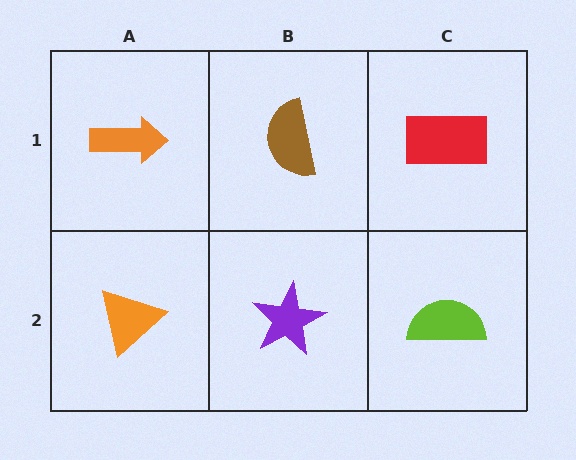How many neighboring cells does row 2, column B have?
3.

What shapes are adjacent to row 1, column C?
A lime semicircle (row 2, column C), a brown semicircle (row 1, column B).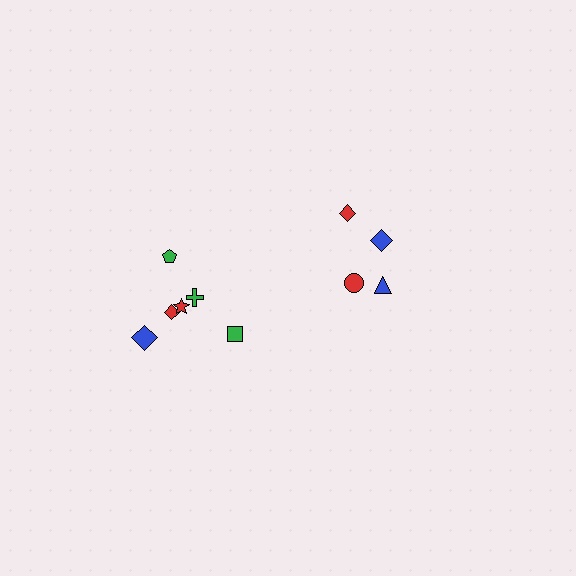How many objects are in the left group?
There are 6 objects.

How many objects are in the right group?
There are 4 objects.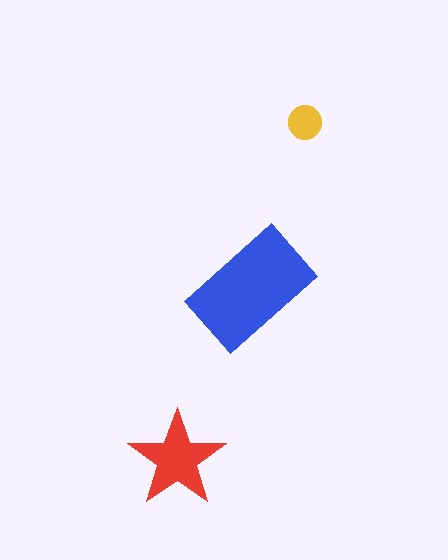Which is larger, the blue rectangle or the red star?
The blue rectangle.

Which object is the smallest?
The yellow circle.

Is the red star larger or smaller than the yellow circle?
Larger.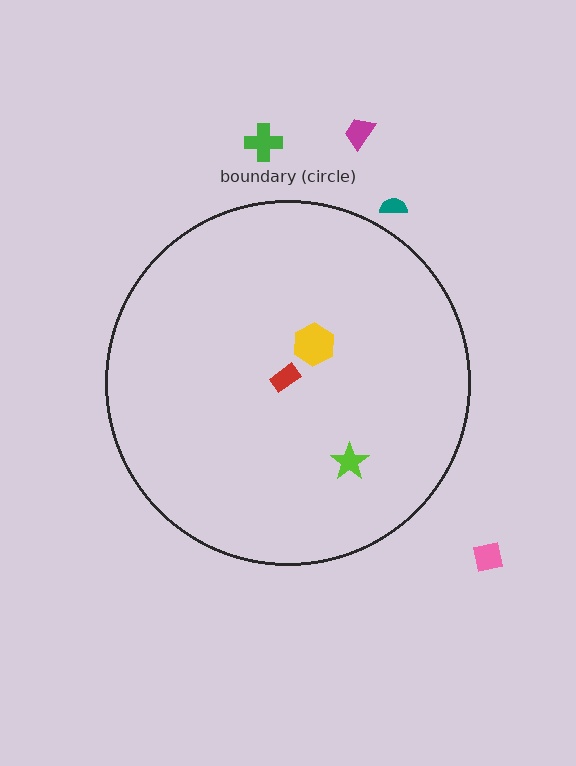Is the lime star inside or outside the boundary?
Inside.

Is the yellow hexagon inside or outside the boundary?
Inside.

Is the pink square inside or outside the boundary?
Outside.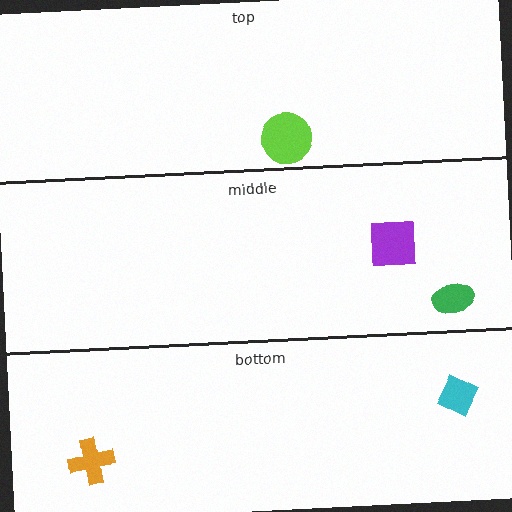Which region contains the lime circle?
The top region.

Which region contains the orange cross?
The bottom region.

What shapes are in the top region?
The lime circle.